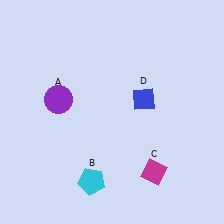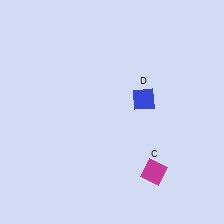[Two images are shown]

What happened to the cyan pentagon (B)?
The cyan pentagon (B) was removed in Image 2. It was in the bottom-left area of Image 1.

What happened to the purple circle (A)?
The purple circle (A) was removed in Image 2. It was in the top-left area of Image 1.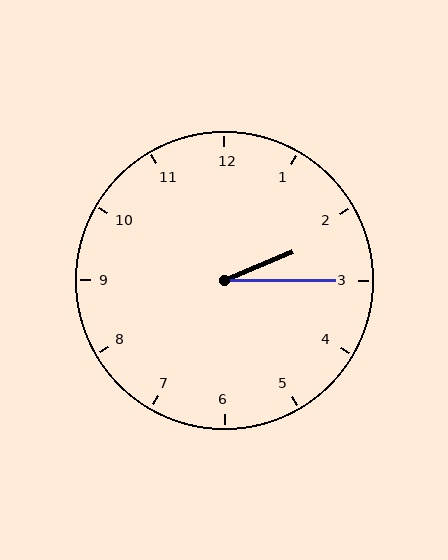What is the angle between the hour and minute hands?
Approximately 22 degrees.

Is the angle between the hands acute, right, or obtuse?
It is acute.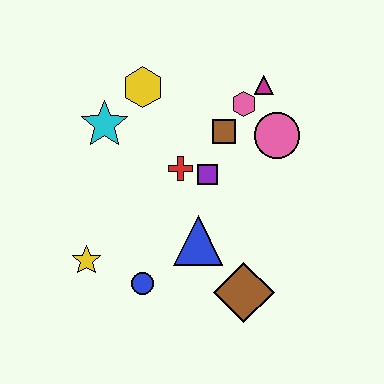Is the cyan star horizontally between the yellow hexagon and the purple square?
No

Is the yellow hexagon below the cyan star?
No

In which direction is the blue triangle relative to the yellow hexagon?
The blue triangle is below the yellow hexagon.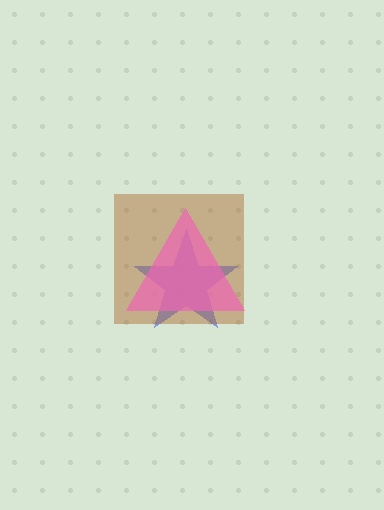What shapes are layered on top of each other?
The layered shapes are: a blue star, a brown square, a pink triangle.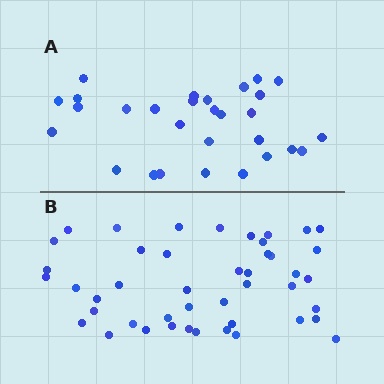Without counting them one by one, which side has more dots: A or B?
Region B (the bottom region) has more dots.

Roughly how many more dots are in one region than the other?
Region B has approximately 15 more dots than region A.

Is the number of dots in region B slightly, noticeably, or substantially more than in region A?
Region B has substantially more. The ratio is roughly 1.6 to 1.